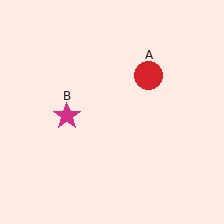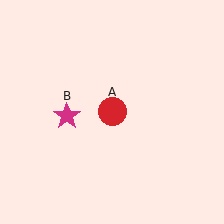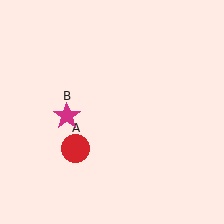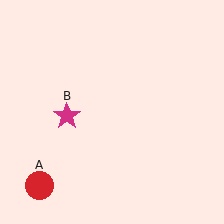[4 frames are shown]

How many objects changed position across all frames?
1 object changed position: red circle (object A).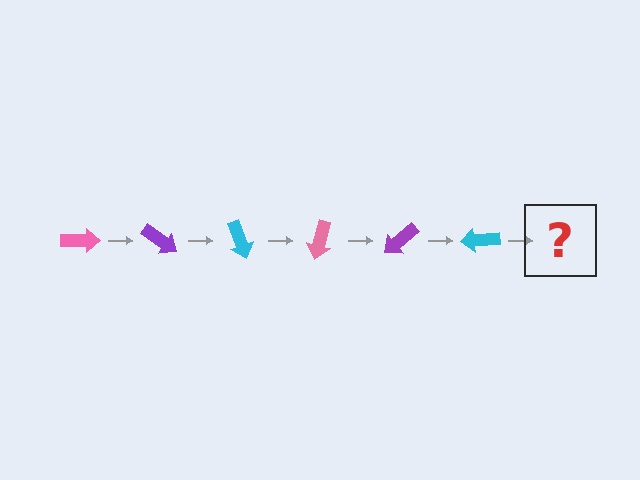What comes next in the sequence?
The next element should be a pink arrow, rotated 210 degrees from the start.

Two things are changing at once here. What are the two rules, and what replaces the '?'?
The two rules are that it rotates 35 degrees each step and the color cycles through pink, purple, and cyan. The '?' should be a pink arrow, rotated 210 degrees from the start.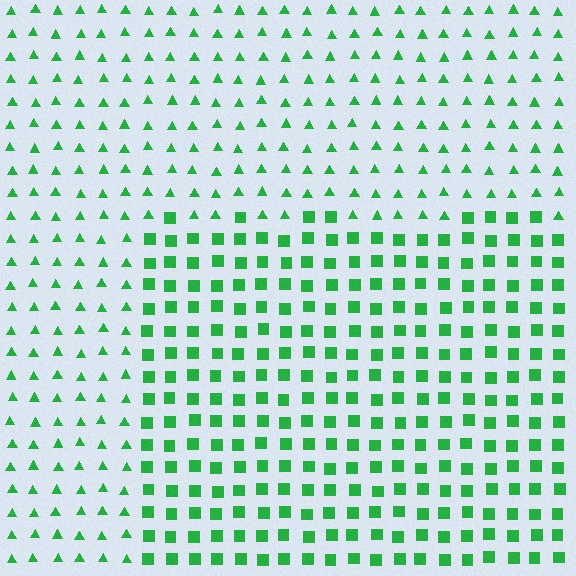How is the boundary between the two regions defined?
The boundary is defined by a change in element shape: squares inside vs. triangles outside. All elements share the same color and spacing.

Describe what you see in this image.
The image is filled with small green elements arranged in a uniform grid. A rectangle-shaped region contains squares, while the surrounding area contains triangles. The boundary is defined purely by the change in element shape.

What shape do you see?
I see a rectangle.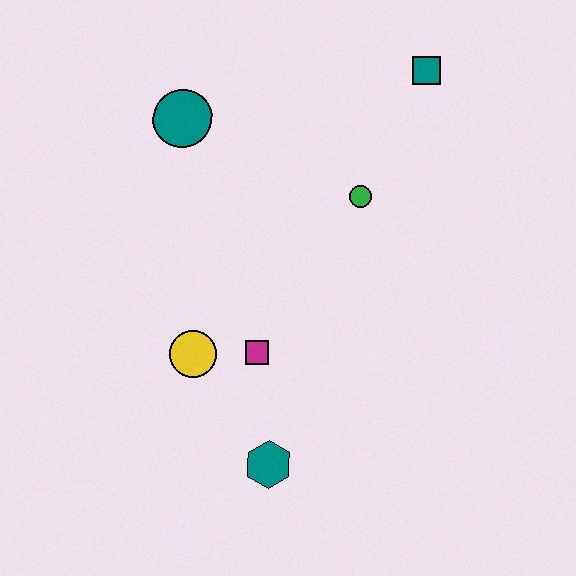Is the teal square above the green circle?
Yes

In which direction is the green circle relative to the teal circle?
The green circle is to the right of the teal circle.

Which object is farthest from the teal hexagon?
The teal square is farthest from the teal hexagon.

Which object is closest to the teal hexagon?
The magenta square is closest to the teal hexagon.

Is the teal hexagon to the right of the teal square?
No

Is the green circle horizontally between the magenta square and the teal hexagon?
No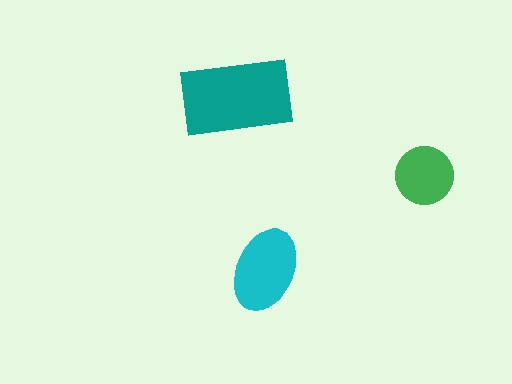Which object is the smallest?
The green circle.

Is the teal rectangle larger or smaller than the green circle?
Larger.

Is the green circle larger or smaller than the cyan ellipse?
Smaller.